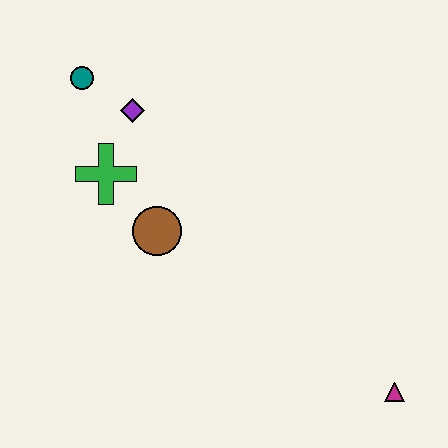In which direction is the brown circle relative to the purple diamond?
The brown circle is below the purple diamond.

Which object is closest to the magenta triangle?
The brown circle is closest to the magenta triangle.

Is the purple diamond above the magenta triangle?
Yes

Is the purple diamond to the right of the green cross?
Yes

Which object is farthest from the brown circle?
The magenta triangle is farthest from the brown circle.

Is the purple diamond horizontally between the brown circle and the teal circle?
Yes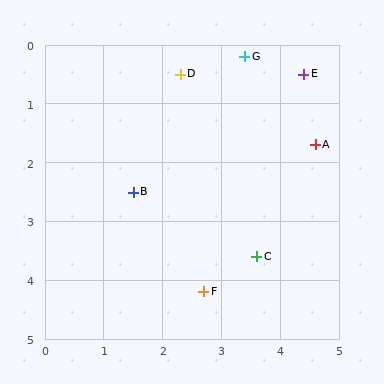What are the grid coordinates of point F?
Point F is at approximately (2.7, 4.2).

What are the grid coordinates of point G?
Point G is at approximately (3.4, 0.2).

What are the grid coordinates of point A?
Point A is at approximately (4.6, 1.7).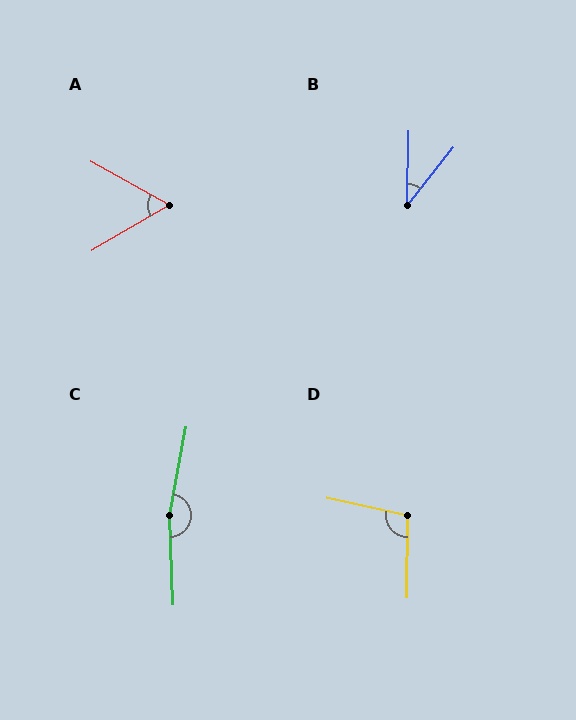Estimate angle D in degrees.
Approximately 102 degrees.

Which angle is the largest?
C, at approximately 167 degrees.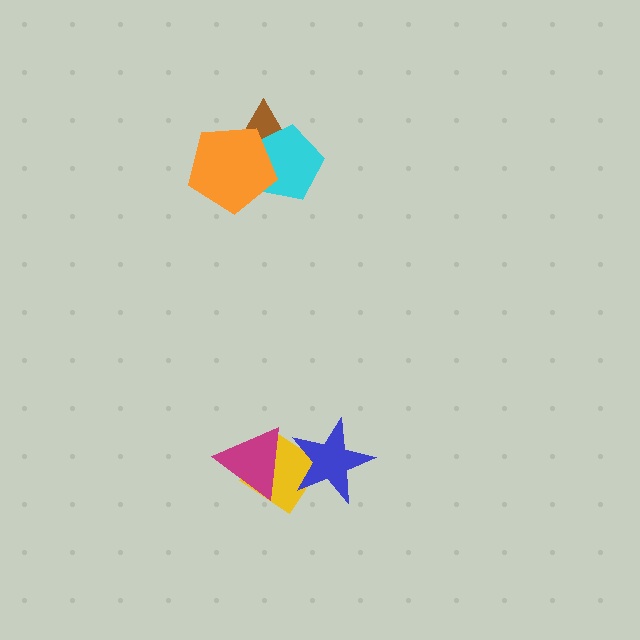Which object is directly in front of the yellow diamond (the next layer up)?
The magenta triangle is directly in front of the yellow diamond.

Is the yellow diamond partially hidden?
Yes, it is partially covered by another shape.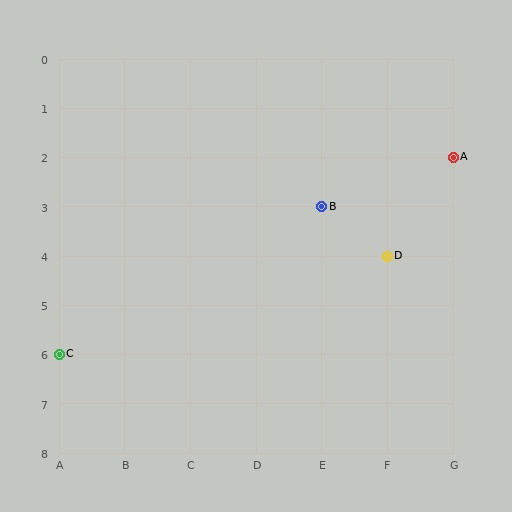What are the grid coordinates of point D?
Point D is at grid coordinates (F, 4).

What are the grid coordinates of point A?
Point A is at grid coordinates (G, 2).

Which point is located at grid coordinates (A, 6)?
Point C is at (A, 6).